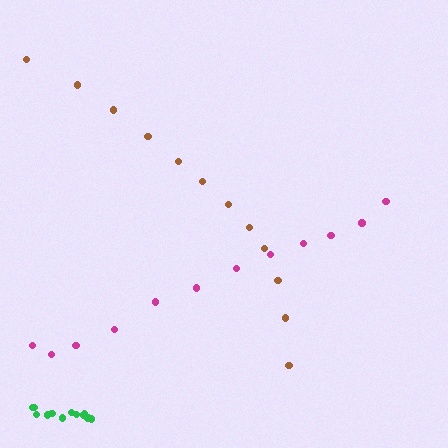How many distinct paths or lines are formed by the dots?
There are 3 distinct paths.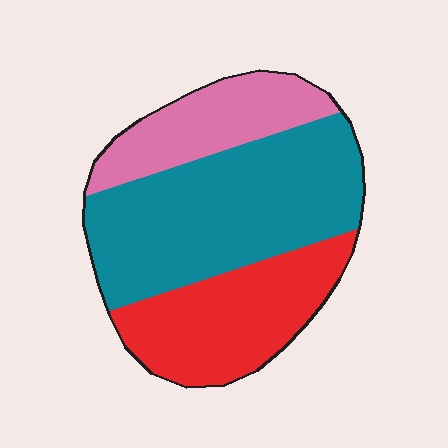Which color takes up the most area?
Teal, at roughly 50%.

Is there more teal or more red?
Teal.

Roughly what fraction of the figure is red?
Red covers 30% of the figure.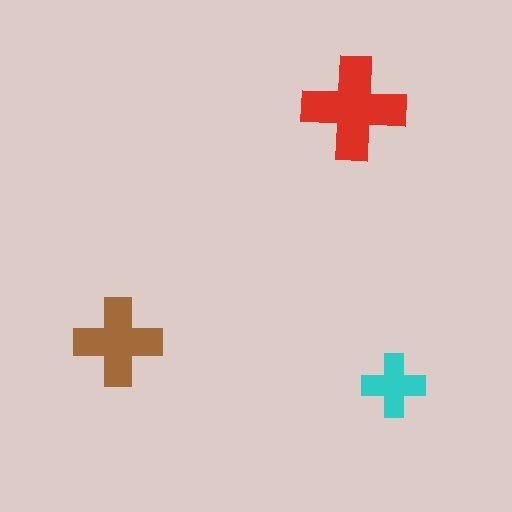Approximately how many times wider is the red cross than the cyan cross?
About 1.5 times wider.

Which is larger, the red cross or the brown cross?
The red one.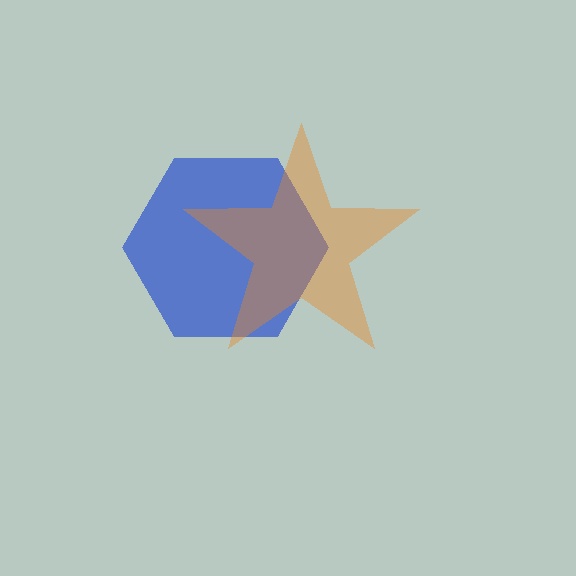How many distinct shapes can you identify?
There are 2 distinct shapes: a blue hexagon, an orange star.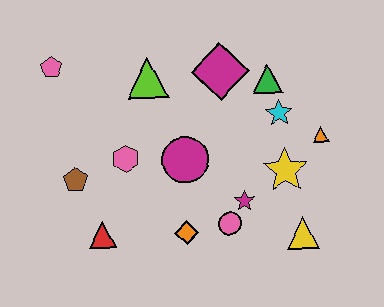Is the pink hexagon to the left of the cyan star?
Yes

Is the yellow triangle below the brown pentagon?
Yes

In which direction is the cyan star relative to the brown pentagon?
The cyan star is to the right of the brown pentagon.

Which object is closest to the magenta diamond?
The green triangle is closest to the magenta diamond.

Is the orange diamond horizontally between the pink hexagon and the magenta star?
Yes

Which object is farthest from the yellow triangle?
The pink pentagon is farthest from the yellow triangle.